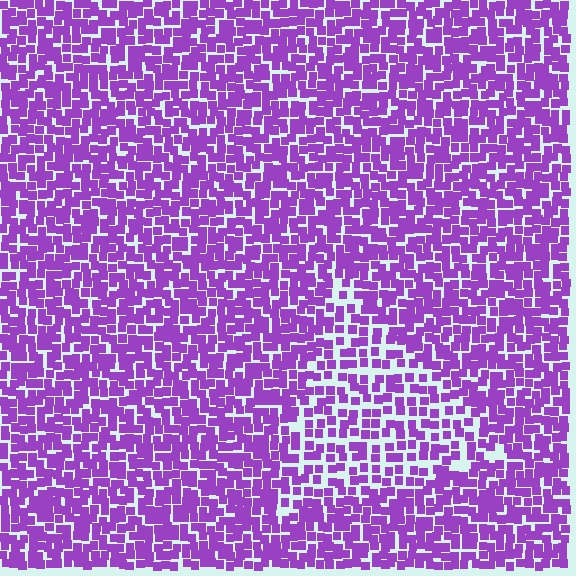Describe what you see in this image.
The image contains small purple elements arranged at two different densities. A triangle-shaped region is visible where the elements are less densely packed than the surrounding area.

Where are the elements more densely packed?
The elements are more densely packed outside the triangle boundary.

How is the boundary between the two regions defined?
The boundary is defined by a change in element density (approximately 1.6x ratio). All elements are the same color, size, and shape.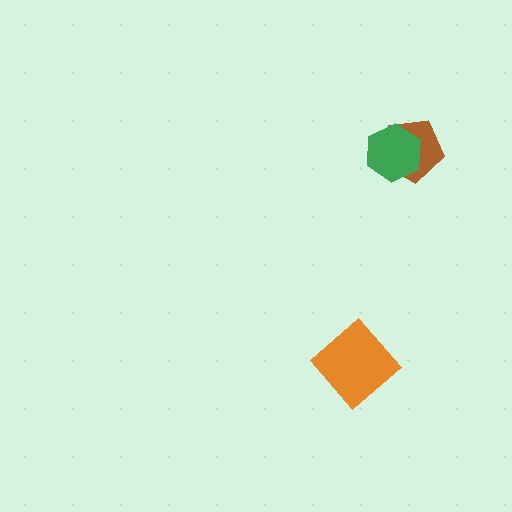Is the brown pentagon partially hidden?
Yes, it is partially covered by another shape.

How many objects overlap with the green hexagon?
1 object overlaps with the green hexagon.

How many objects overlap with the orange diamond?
0 objects overlap with the orange diamond.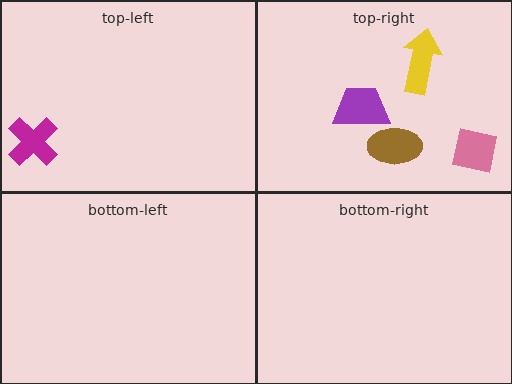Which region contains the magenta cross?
The top-left region.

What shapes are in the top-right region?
The brown ellipse, the purple trapezoid, the yellow arrow, the pink square.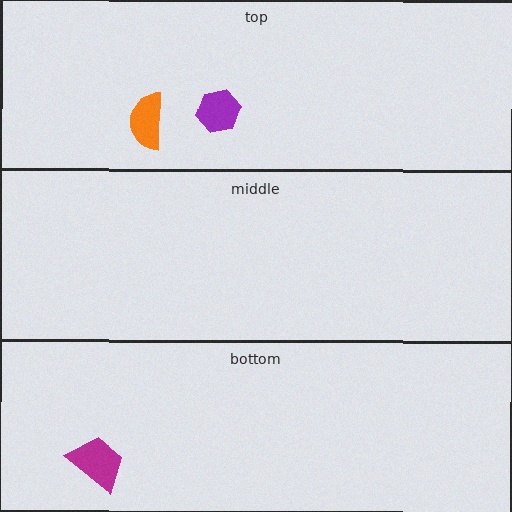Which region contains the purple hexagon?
The top region.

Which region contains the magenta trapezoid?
The bottom region.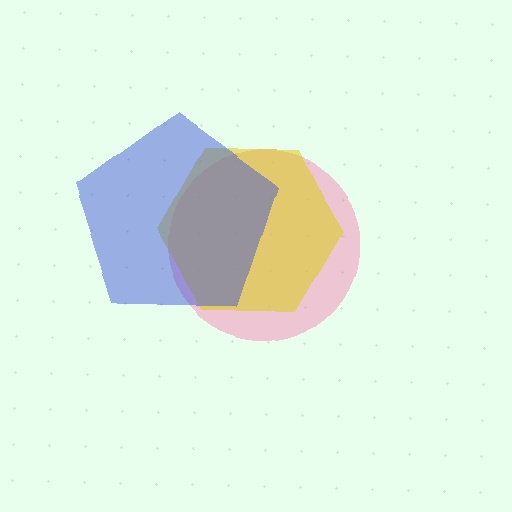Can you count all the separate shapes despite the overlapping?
Yes, there are 3 separate shapes.